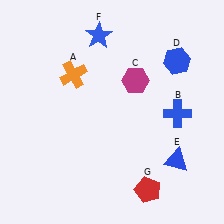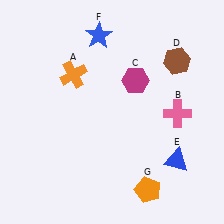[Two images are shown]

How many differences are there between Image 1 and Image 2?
There are 3 differences between the two images.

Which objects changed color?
B changed from blue to pink. D changed from blue to brown. G changed from red to orange.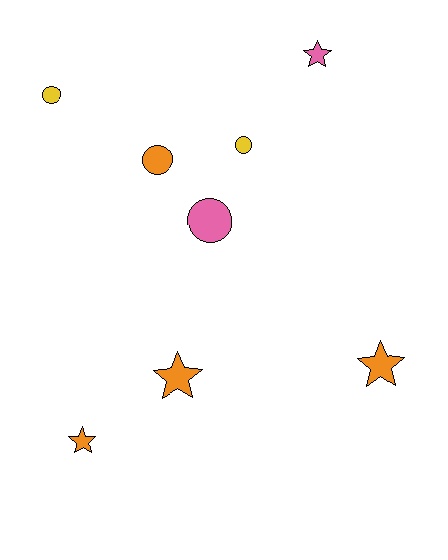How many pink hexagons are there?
There are no pink hexagons.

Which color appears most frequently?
Orange, with 4 objects.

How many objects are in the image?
There are 8 objects.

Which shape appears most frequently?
Circle, with 4 objects.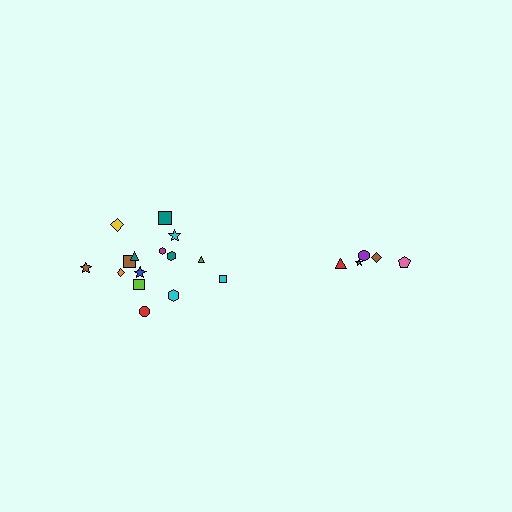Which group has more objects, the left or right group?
The left group.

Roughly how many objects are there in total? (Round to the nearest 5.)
Roughly 20 objects in total.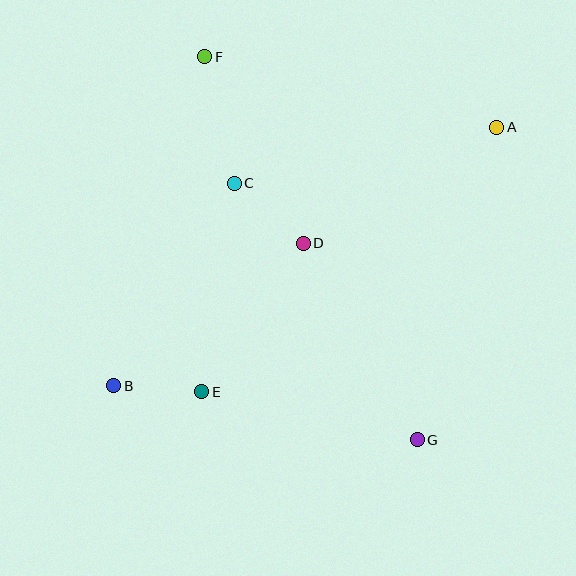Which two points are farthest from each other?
Points A and B are farthest from each other.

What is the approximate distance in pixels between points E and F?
The distance between E and F is approximately 335 pixels.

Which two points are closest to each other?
Points B and E are closest to each other.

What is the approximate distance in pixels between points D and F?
The distance between D and F is approximately 211 pixels.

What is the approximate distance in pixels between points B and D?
The distance between B and D is approximately 237 pixels.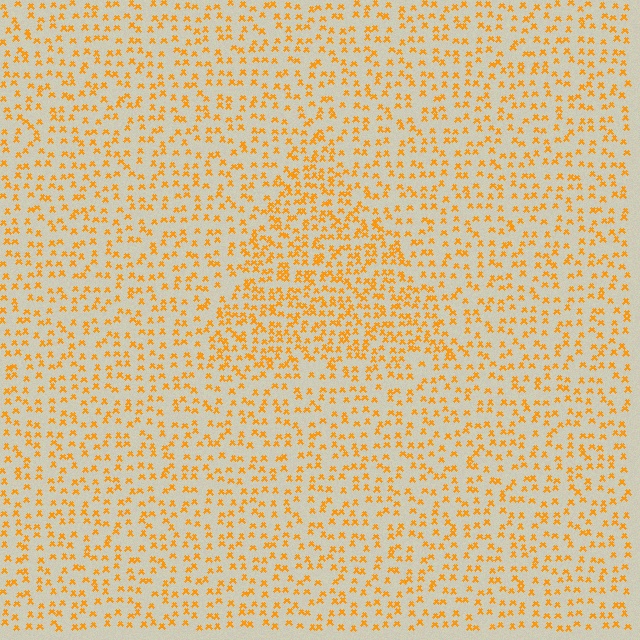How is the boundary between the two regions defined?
The boundary is defined by a change in element density (approximately 1.7x ratio). All elements are the same color, size, and shape.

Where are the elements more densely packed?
The elements are more densely packed inside the triangle boundary.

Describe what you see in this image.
The image contains small orange elements arranged at two different densities. A triangle-shaped region is visible where the elements are more densely packed than the surrounding area.